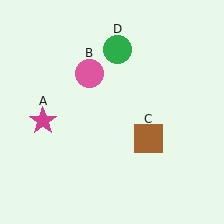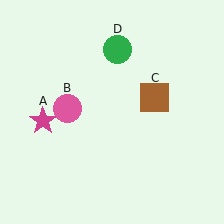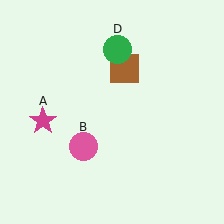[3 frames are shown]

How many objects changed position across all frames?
2 objects changed position: pink circle (object B), brown square (object C).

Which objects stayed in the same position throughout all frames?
Magenta star (object A) and green circle (object D) remained stationary.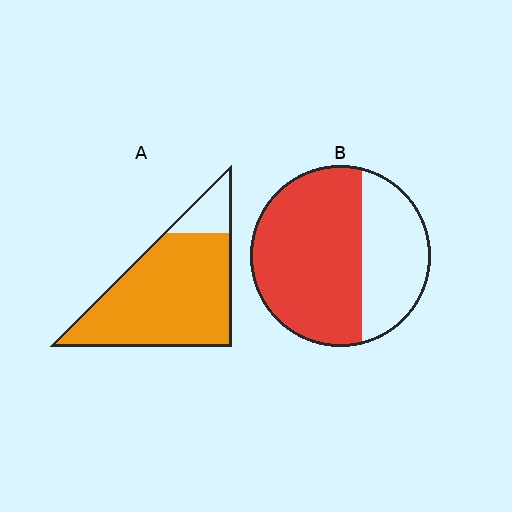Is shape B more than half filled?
Yes.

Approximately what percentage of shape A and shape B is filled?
A is approximately 85% and B is approximately 65%.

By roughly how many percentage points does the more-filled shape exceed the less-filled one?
By roughly 20 percentage points (A over B).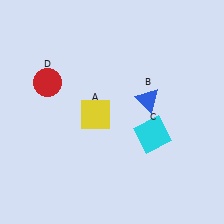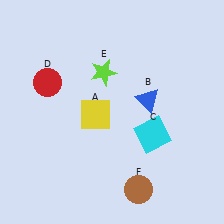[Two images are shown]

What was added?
A lime star (E), a brown circle (F) were added in Image 2.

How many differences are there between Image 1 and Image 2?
There are 2 differences between the two images.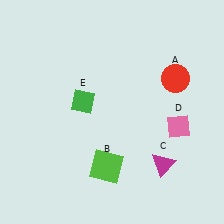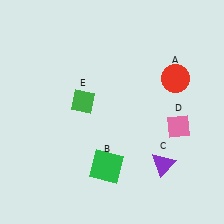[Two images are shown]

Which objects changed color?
B changed from lime to green. C changed from magenta to purple.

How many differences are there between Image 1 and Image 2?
There are 2 differences between the two images.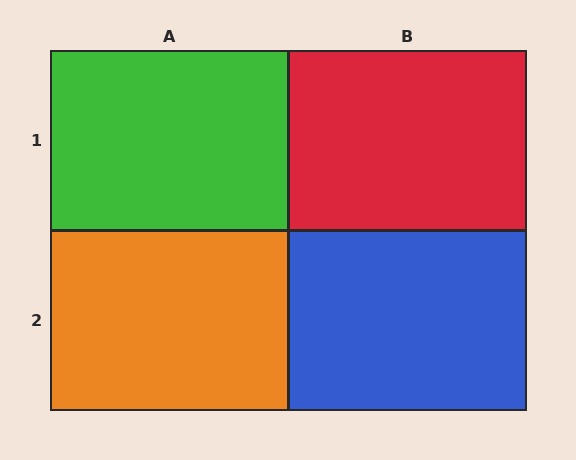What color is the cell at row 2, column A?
Orange.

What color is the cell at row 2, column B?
Blue.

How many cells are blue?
1 cell is blue.